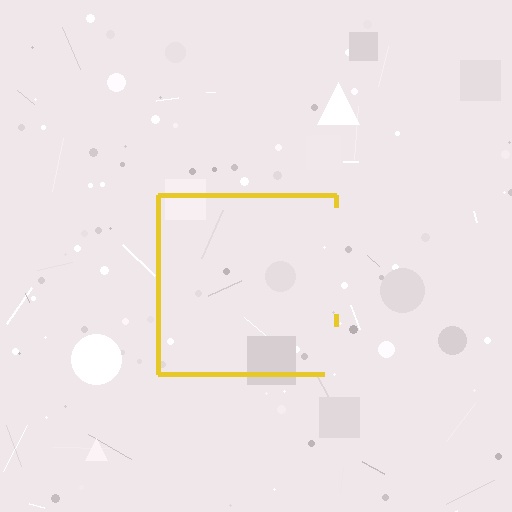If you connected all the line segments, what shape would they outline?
They would outline a square.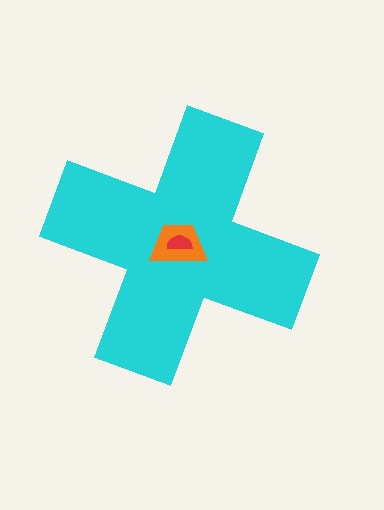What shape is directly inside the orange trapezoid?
The red semicircle.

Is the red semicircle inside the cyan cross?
Yes.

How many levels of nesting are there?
3.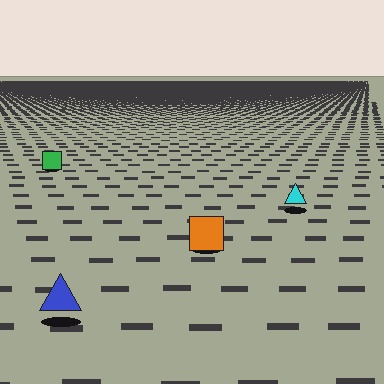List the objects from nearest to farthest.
From nearest to farthest: the blue triangle, the orange square, the cyan triangle, the green square.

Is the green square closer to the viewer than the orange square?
No. The orange square is closer — you can tell from the texture gradient: the ground texture is coarser near it.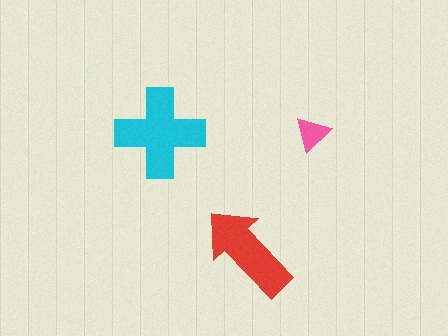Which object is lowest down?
The red arrow is bottommost.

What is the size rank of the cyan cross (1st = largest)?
1st.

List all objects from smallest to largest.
The pink triangle, the red arrow, the cyan cross.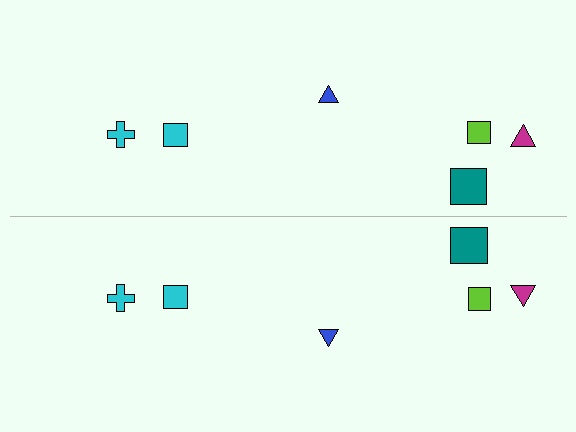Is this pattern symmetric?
Yes, this pattern has bilateral (reflection) symmetry.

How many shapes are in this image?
There are 12 shapes in this image.